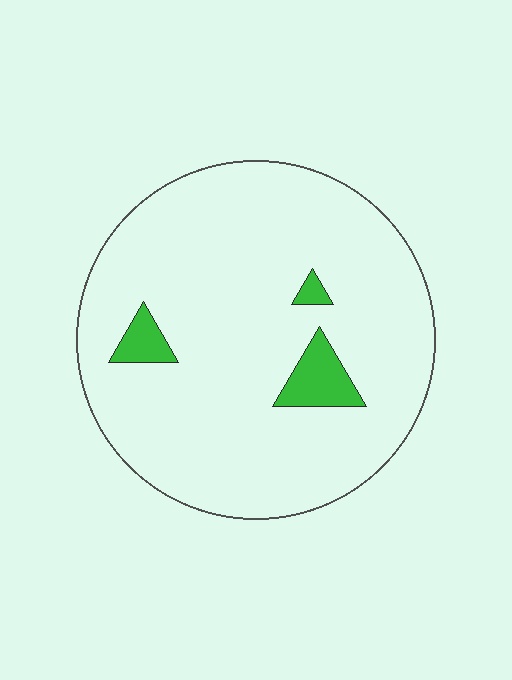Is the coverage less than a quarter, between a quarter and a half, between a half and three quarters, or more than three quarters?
Less than a quarter.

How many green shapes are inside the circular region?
3.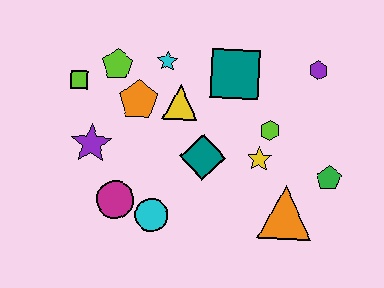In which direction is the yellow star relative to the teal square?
The yellow star is below the teal square.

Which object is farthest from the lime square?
The green pentagon is farthest from the lime square.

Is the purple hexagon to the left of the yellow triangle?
No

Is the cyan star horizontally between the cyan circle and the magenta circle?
No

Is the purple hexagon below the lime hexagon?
No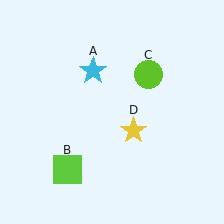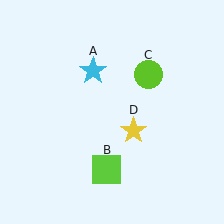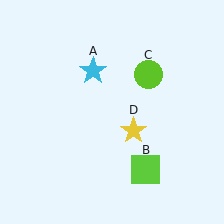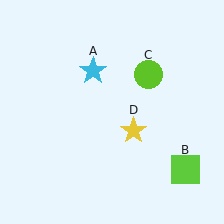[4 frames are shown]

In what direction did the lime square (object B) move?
The lime square (object B) moved right.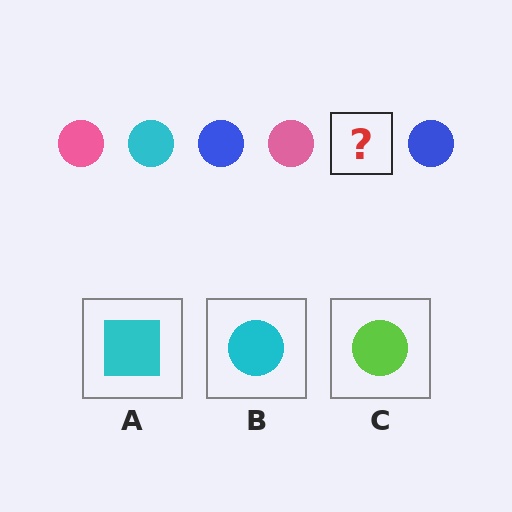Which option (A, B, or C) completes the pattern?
B.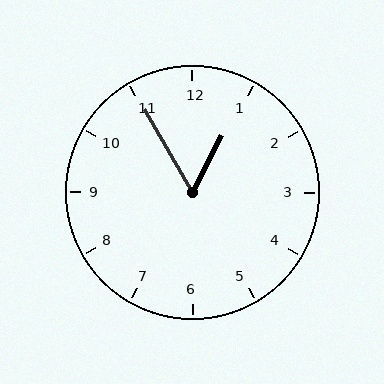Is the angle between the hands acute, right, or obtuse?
It is acute.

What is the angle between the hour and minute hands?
Approximately 58 degrees.